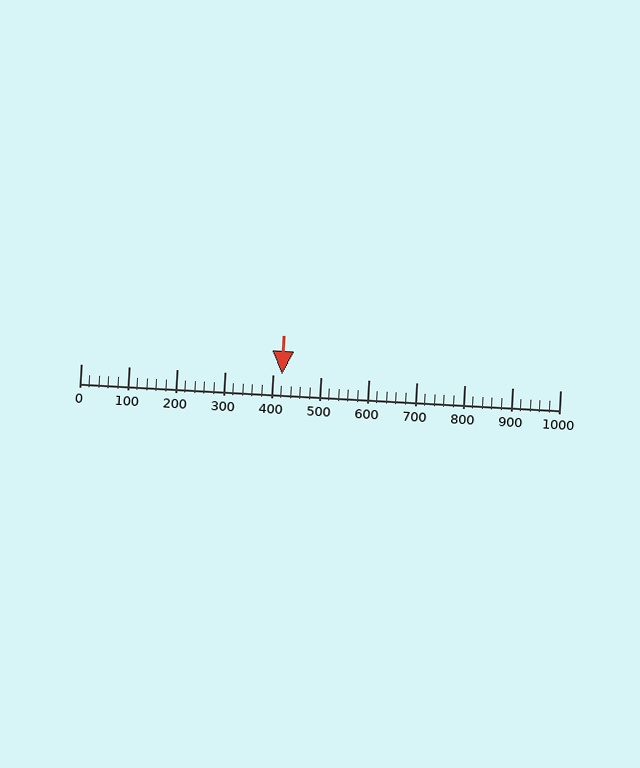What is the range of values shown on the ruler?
The ruler shows values from 0 to 1000.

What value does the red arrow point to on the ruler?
The red arrow points to approximately 420.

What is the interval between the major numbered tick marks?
The major tick marks are spaced 100 units apart.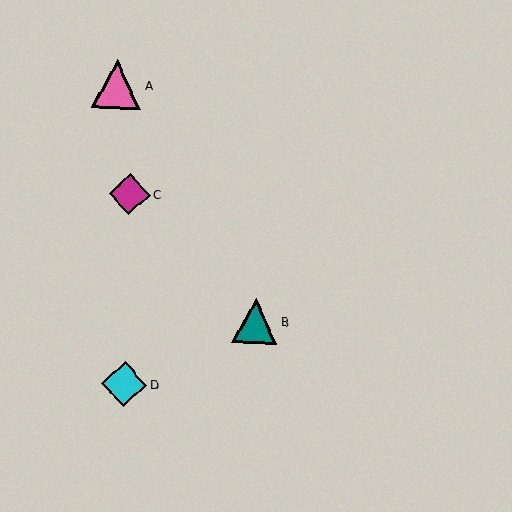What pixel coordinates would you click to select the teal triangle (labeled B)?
Click at (255, 321) to select the teal triangle B.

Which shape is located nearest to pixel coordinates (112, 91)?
The pink triangle (labeled A) at (117, 85) is nearest to that location.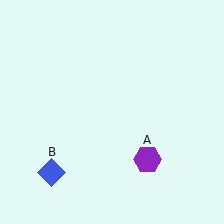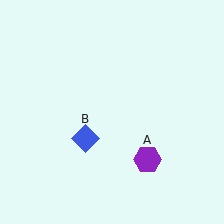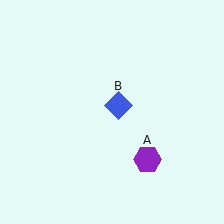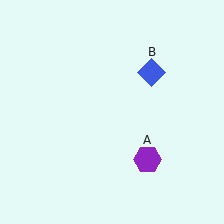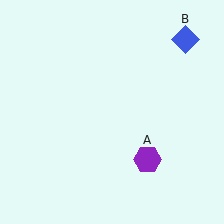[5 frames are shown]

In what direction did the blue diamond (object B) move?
The blue diamond (object B) moved up and to the right.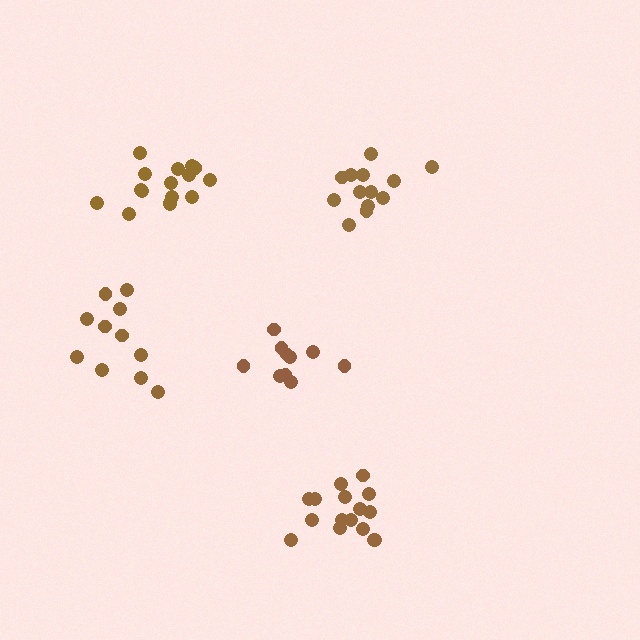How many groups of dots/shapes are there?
There are 5 groups.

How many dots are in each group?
Group 1: 16 dots, Group 2: 16 dots, Group 3: 13 dots, Group 4: 11 dots, Group 5: 10 dots (66 total).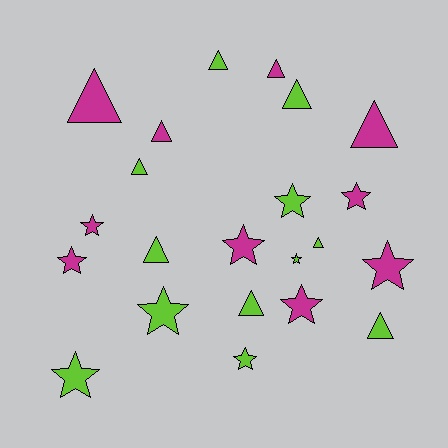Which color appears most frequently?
Lime, with 12 objects.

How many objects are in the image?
There are 22 objects.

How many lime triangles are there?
There are 7 lime triangles.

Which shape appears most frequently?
Star, with 11 objects.